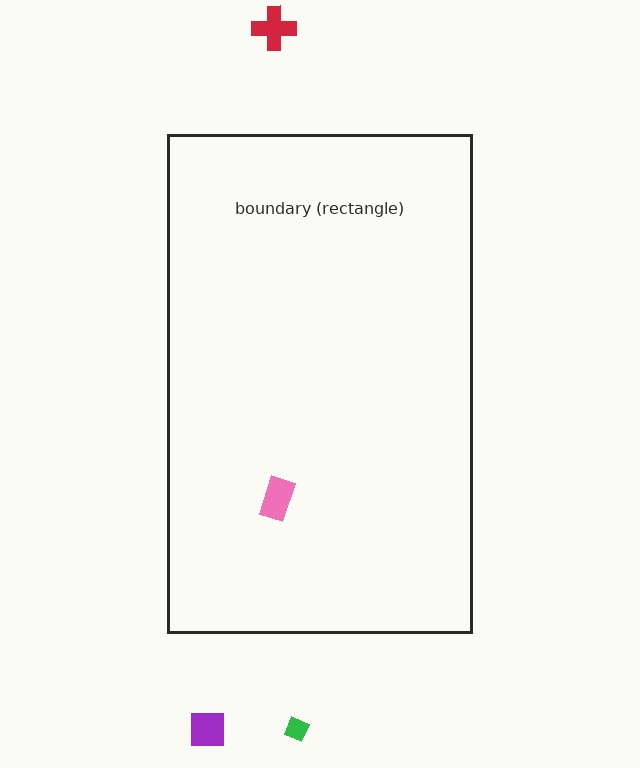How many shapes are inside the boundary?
1 inside, 3 outside.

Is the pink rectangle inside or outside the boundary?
Inside.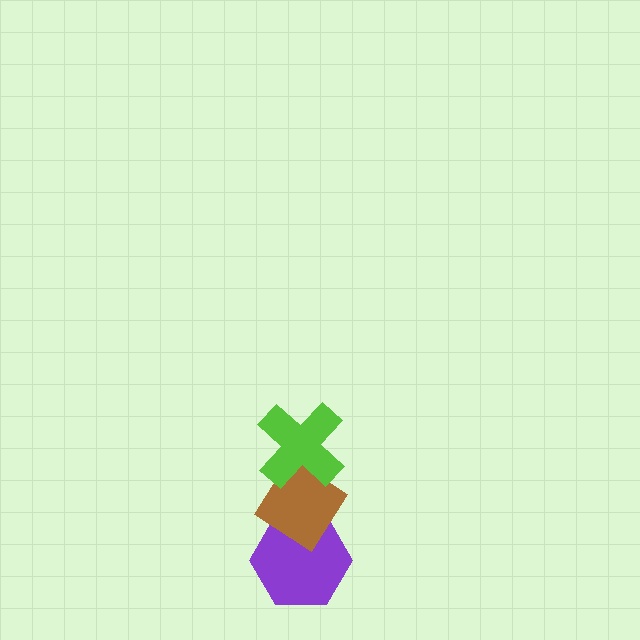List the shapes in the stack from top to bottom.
From top to bottom: the lime cross, the brown diamond, the purple hexagon.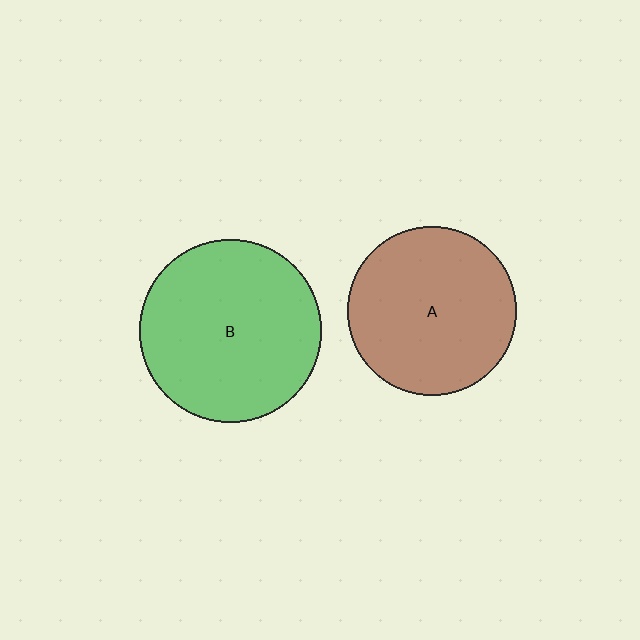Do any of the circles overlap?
No, none of the circles overlap.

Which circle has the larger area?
Circle B (green).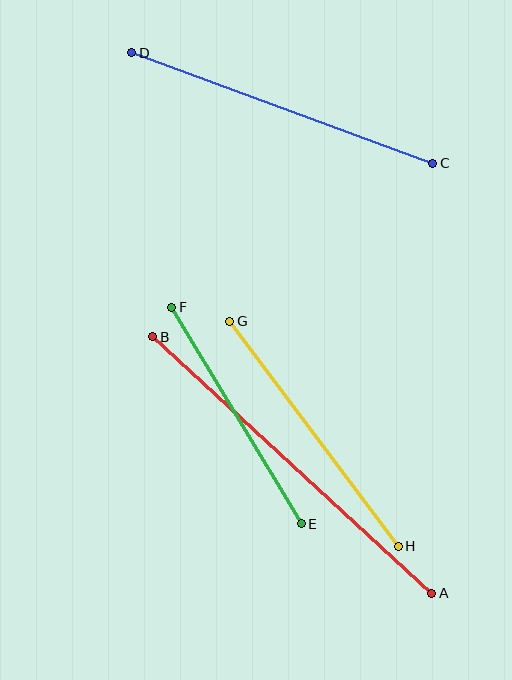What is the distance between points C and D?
The distance is approximately 320 pixels.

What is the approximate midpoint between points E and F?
The midpoint is at approximately (236, 415) pixels.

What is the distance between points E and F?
The distance is approximately 252 pixels.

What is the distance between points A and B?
The distance is approximately 379 pixels.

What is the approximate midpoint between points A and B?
The midpoint is at approximately (292, 465) pixels.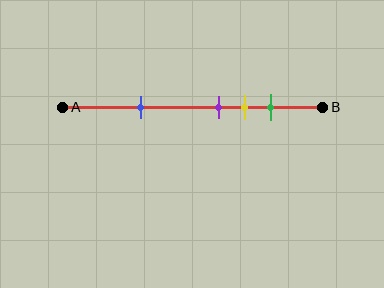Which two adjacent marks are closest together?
The purple and yellow marks are the closest adjacent pair.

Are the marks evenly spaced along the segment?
No, the marks are not evenly spaced.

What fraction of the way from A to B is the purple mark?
The purple mark is approximately 60% (0.6) of the way from A to B.